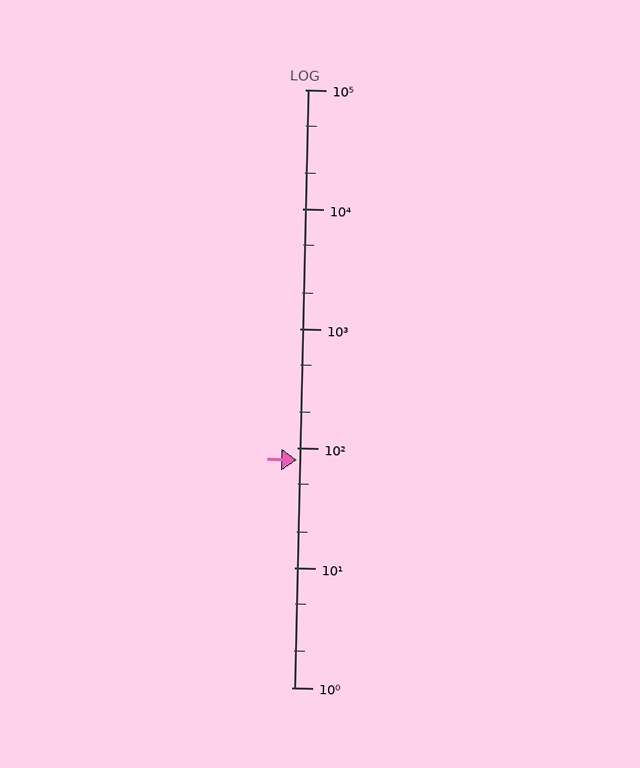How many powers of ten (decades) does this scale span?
The scale spans 5 decades, from 1 to 100000.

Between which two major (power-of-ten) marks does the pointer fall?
The pointer is between 10 and 100.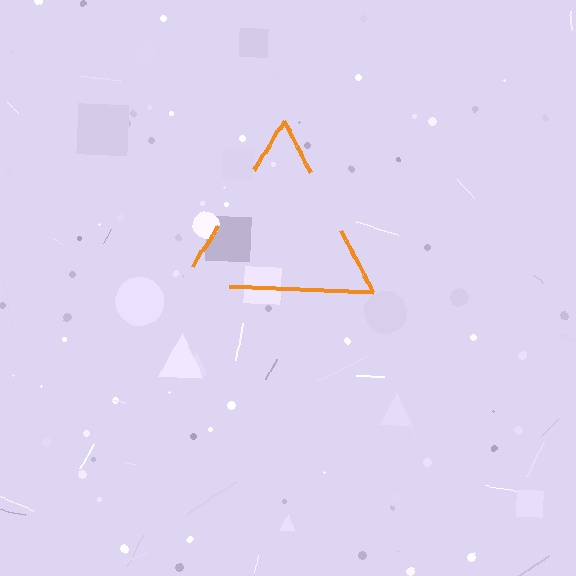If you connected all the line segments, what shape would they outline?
They would outline a triangle.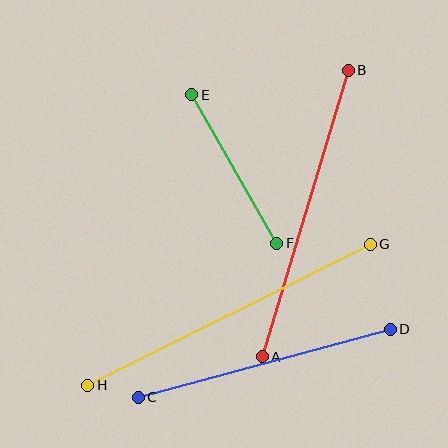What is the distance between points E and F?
The distance is approximately 171 pixels.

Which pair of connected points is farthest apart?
Points G and H are farthest apart.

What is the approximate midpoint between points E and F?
The midpoint is at approximately (234, 169) pixels.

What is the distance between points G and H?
The distance is approximately 316 pixels.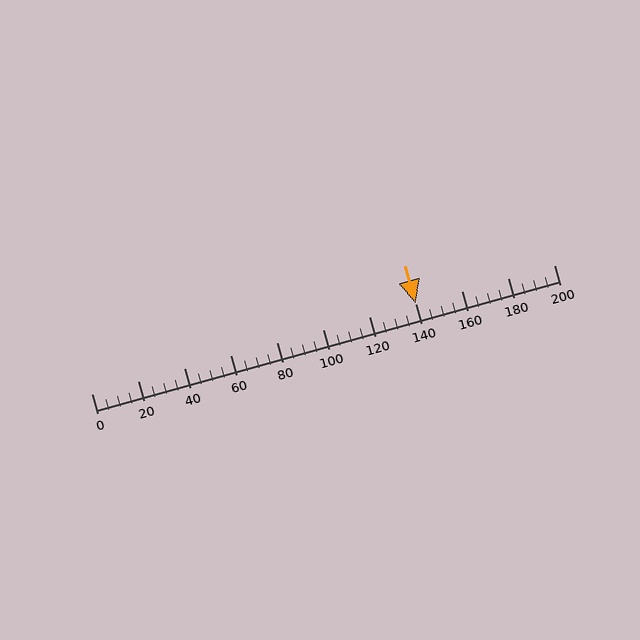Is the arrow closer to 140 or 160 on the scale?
The arrow is closer to 140.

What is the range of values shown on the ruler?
The ruler shows values from 0 to 200.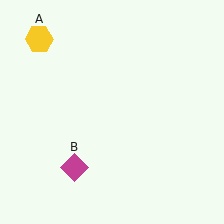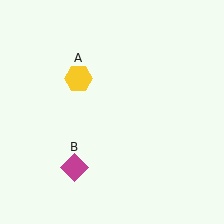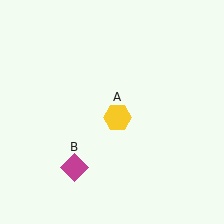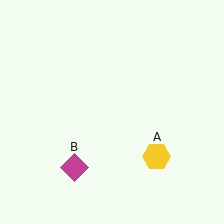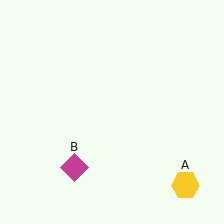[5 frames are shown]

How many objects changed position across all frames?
1 object changed position: yellow hexagon (object A).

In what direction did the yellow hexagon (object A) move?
The yellow hexagon (object A) moved down and to the right.